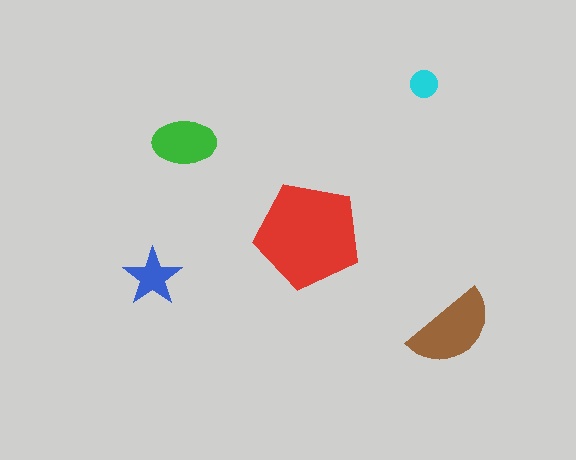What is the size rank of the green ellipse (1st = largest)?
3rd.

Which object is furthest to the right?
The brown semicircle is rightmost.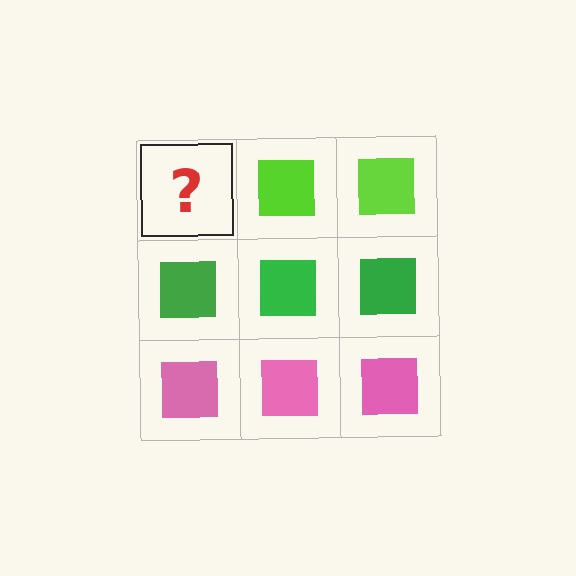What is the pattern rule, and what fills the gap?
The rule is that each row has a consistent color. The gap should be filled with a lime square.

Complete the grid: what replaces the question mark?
The question mark should be replaced with a lime square.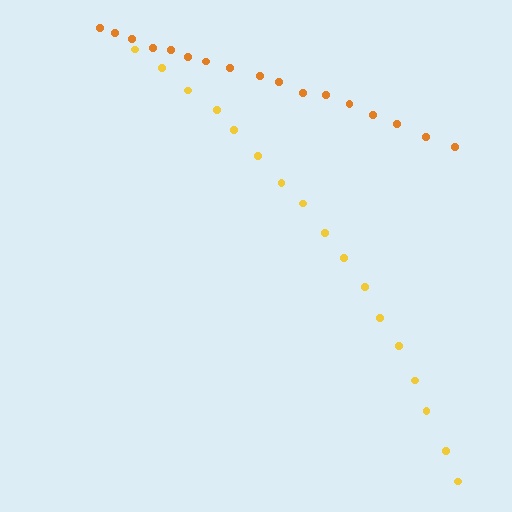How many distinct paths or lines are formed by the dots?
There are 2 distinct paths.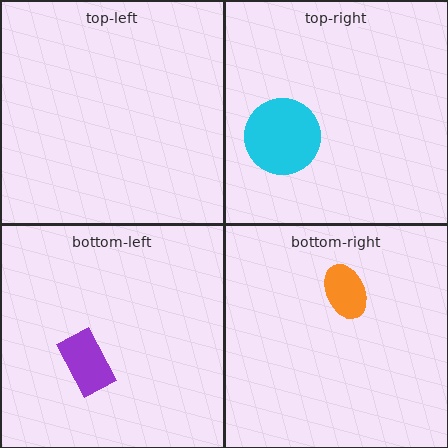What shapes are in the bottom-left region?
The purple rectangle.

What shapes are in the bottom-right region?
The orange ellipse.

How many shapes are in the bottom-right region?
1.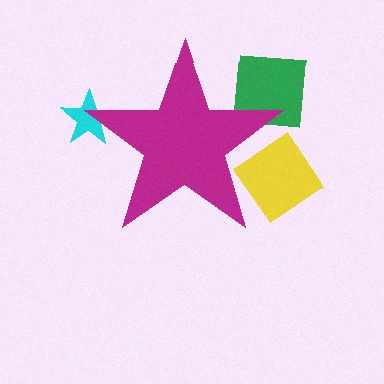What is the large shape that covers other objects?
A magenta star.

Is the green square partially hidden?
Yes, the green square is partially hidden behind the magenta star.